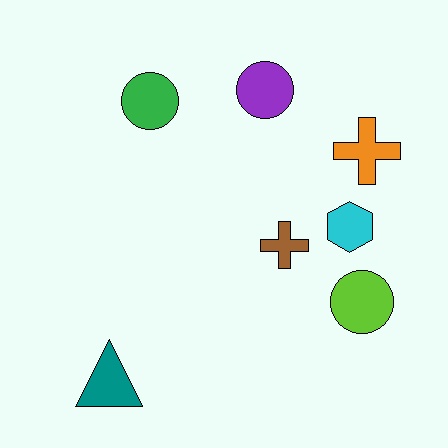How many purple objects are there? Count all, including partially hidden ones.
There is 1 purple object.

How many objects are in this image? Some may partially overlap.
There are 7 objects.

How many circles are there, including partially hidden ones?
There are 3 circles.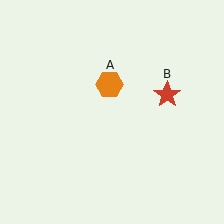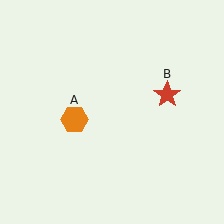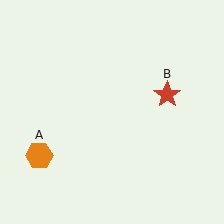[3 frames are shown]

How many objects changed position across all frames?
1 object changed position: orange hexagon (object A).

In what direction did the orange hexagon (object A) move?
The orange hexagon (object A) moved down and to the left.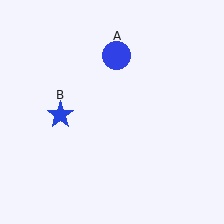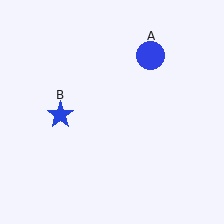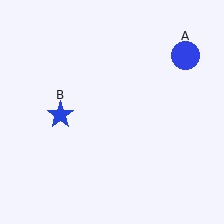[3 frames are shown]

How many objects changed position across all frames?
1 object changed position: blue circle (object A).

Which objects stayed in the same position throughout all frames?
Blue star (object B) remained stationary.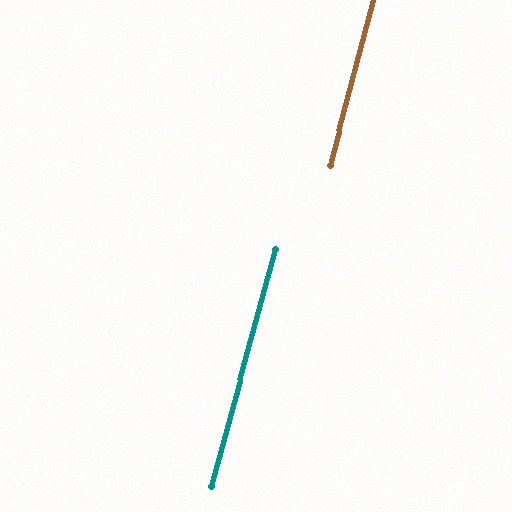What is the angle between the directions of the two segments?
Approximately 1 degree.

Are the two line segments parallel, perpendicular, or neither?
Parallel — their directions differ by only 0.7°.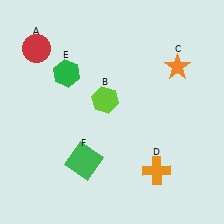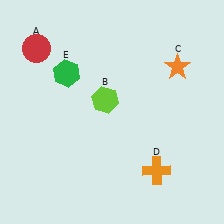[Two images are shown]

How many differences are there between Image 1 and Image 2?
There is 1 difference between the two images.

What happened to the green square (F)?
The green square (F) was removed in Image 2. It was in the bottom-left area of Image 1.